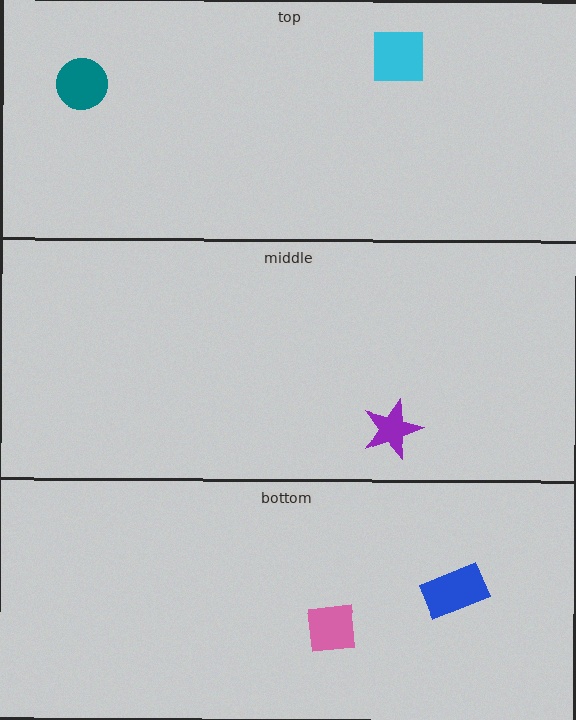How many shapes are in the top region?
2.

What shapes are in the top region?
The cyan square, the teal circle.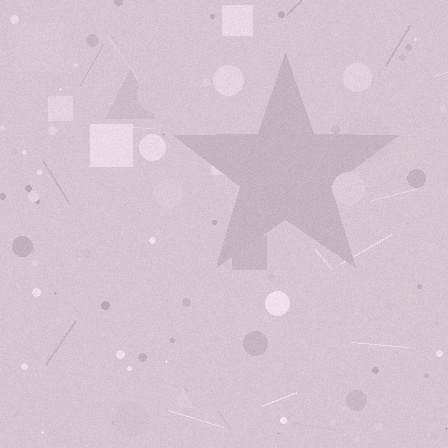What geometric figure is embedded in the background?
A star is embedded in the background.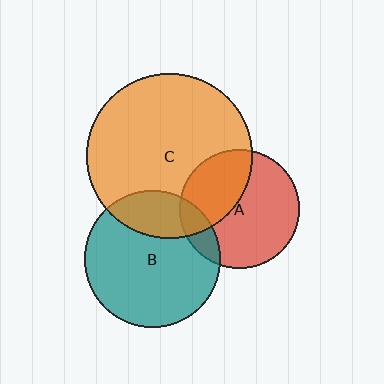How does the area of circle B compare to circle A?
Approximately 1.3 times.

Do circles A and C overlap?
Yes.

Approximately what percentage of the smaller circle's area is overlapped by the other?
Approximately 35%.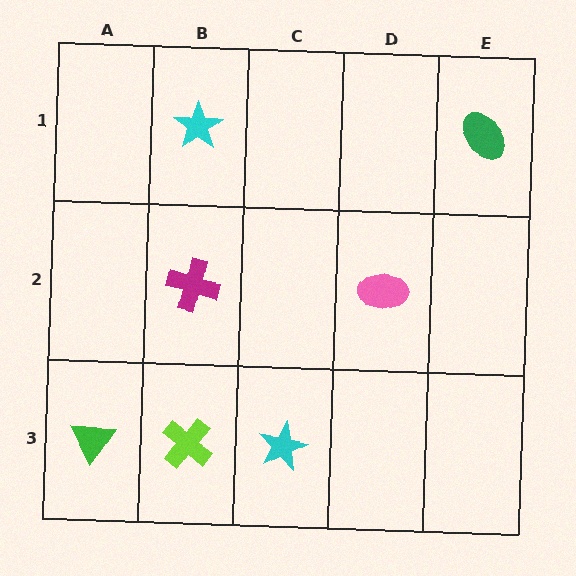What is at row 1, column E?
A green ellipse.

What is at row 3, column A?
A green triangle.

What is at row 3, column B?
A lime cross.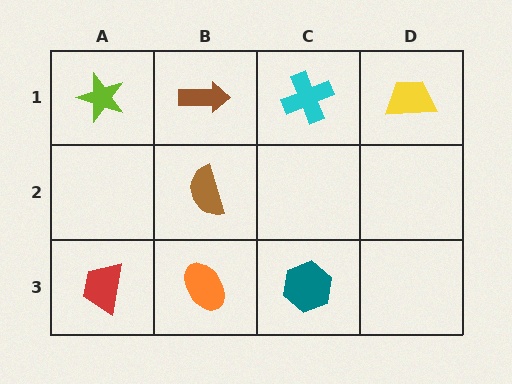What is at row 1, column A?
A lime star.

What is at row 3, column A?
A red trapezoid.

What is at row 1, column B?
A brown arrow.